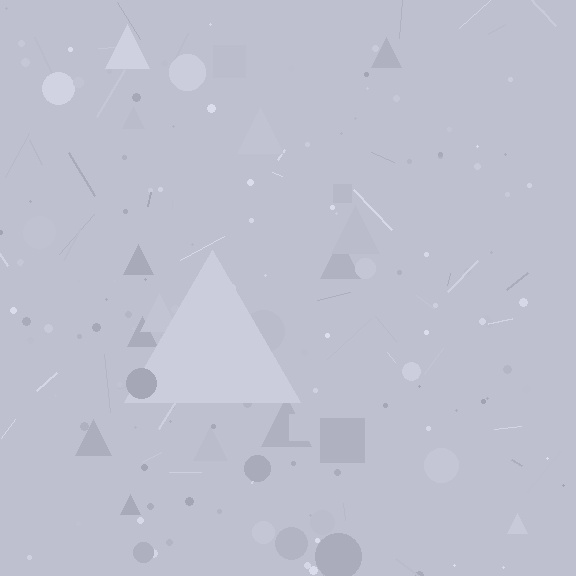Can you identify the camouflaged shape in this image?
The camouflaged shape is a triangle.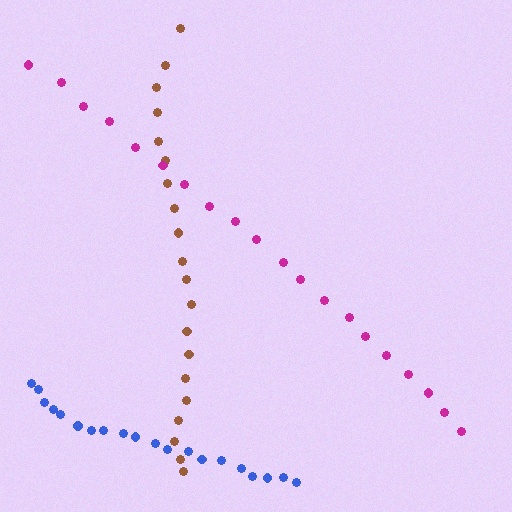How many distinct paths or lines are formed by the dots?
There are 3 distinct paths.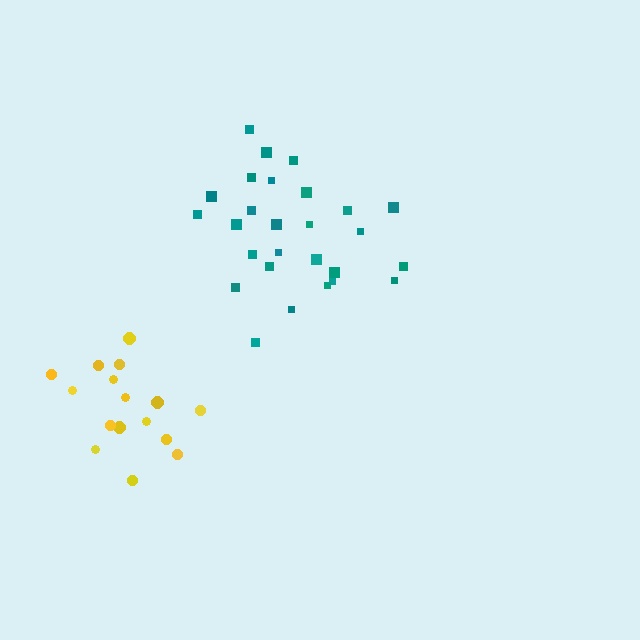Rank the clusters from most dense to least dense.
yellow, teal.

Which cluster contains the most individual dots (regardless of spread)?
Teal (27).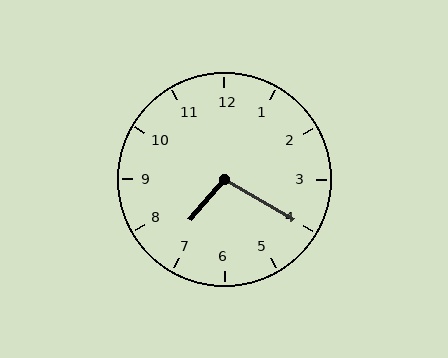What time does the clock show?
7:20.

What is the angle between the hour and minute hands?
Approximately 100 degrees.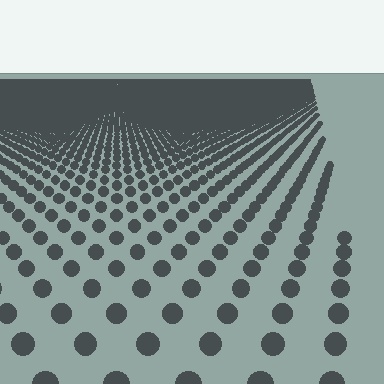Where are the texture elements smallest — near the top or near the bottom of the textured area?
Near the top.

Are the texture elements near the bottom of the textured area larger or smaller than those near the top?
Larger. Near the bottom, elements are closer to the viewer and appear at a bigger on-screen size.